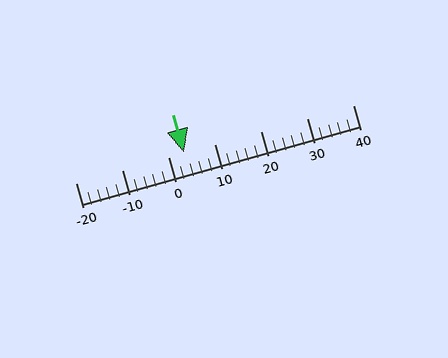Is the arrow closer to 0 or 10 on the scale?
The arrow is closer to 0.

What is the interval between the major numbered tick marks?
The major tick marks are spaced 10 units apart.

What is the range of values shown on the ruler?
The ruler shows values from -20 to 40.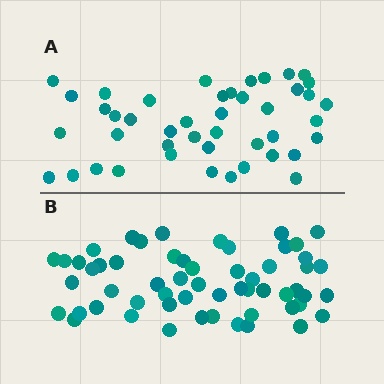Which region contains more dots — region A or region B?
Region B (the bottom region) has more dots.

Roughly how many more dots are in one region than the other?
Region B has approximately 15 more dots than region A.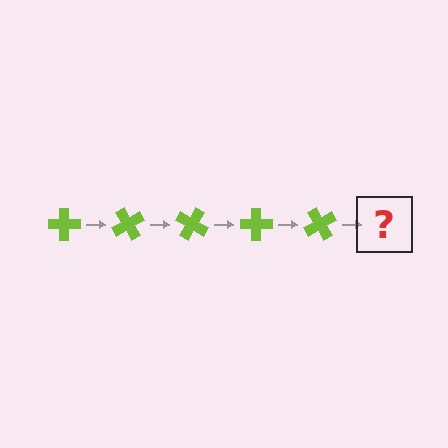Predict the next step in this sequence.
The next step is a lime cross rotated 300 degrees.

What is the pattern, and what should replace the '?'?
The pattern is that the cross rotates 60 degrees each step. The '?' should be a lime cross rotated 300 degrees.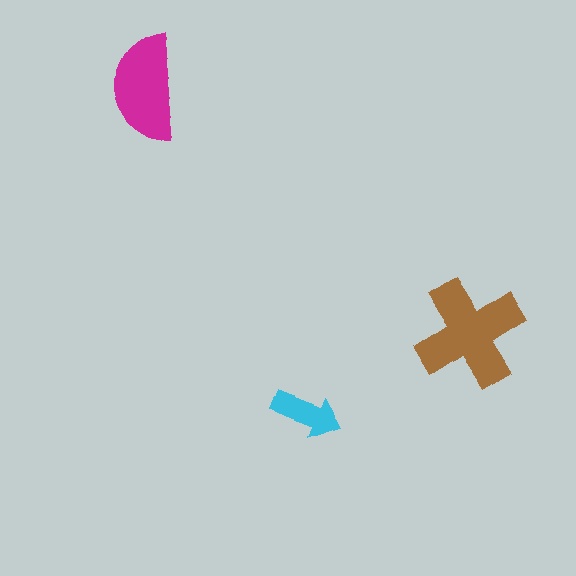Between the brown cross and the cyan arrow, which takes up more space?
The brown cross.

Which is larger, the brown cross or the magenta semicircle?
The brown cross.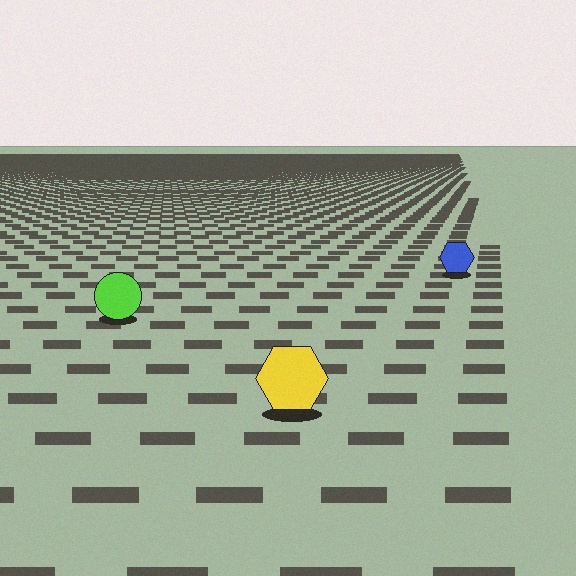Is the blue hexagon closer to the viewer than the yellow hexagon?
No. The yellow hexagon is closer — you can tell from the texture gradient: the ground texture is coarser near it.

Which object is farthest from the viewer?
The blue hexagon is farthest from the viewer. It appears smaller and the ground texture around it is denser.